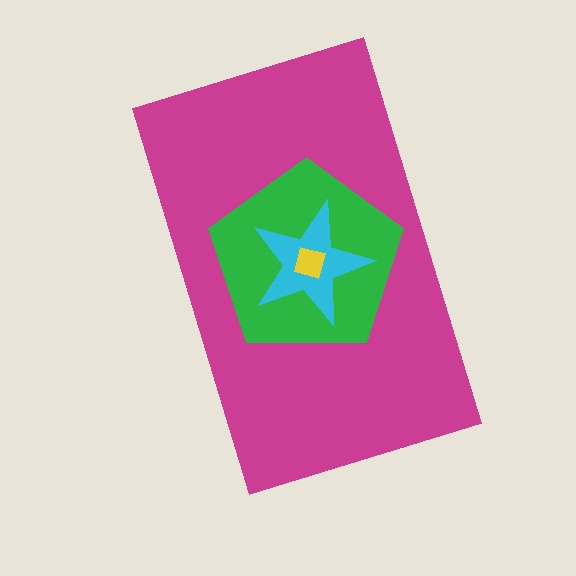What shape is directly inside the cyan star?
The yellow square.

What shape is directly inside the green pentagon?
The cyan star.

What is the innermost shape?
The yellow square.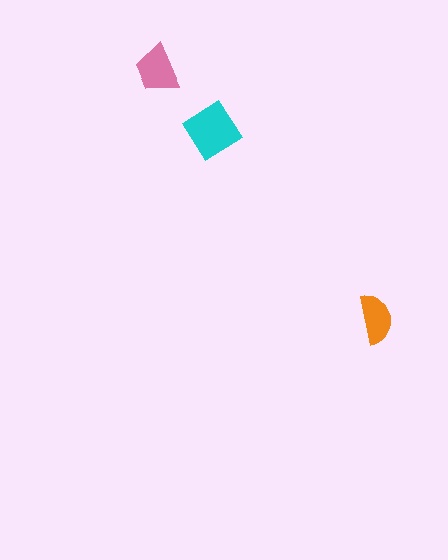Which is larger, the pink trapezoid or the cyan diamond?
The cyan diamond.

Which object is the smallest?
The orange semicircle.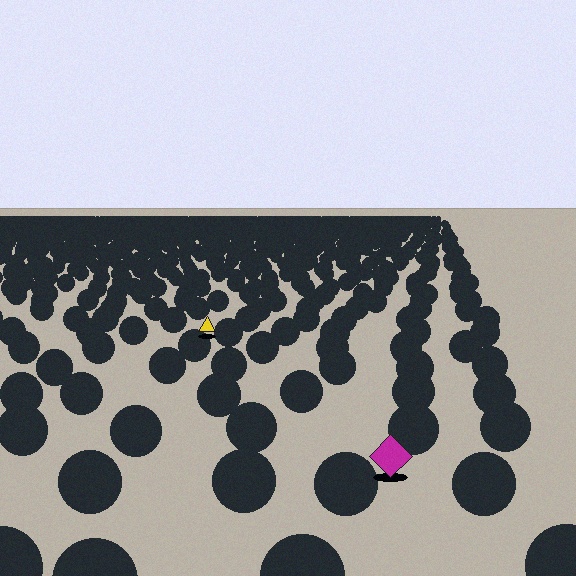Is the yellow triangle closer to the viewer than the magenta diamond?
No. The magenta diamond is closer — you can tell from the texture gradient: the ground texture is coarser near it.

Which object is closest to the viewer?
The magenta diamond is closest. The texture marks near it are larger and more spread out.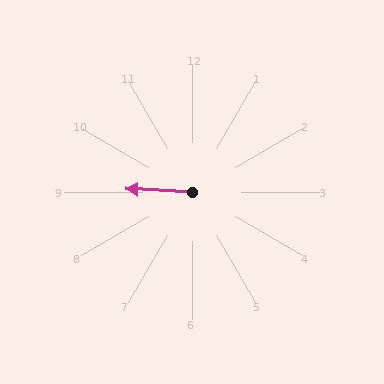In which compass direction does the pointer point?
West.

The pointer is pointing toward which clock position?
Roughly 9 o'clock.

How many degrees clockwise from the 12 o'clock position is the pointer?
Approximately 273 degrees.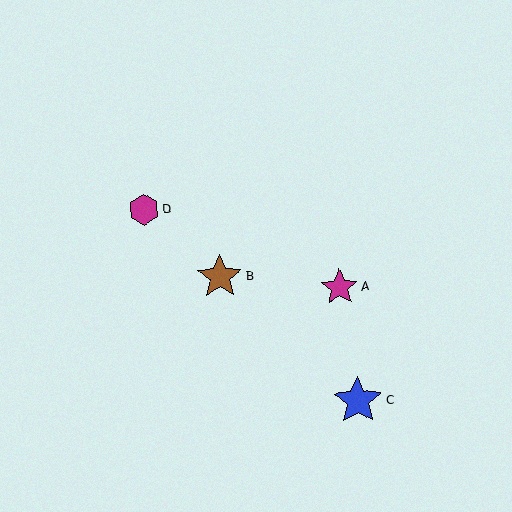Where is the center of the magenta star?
The center of the magenta star is at (339, 287).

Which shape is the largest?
The blue star (labeled C) is the largest.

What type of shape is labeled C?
Shape C is a blue star.